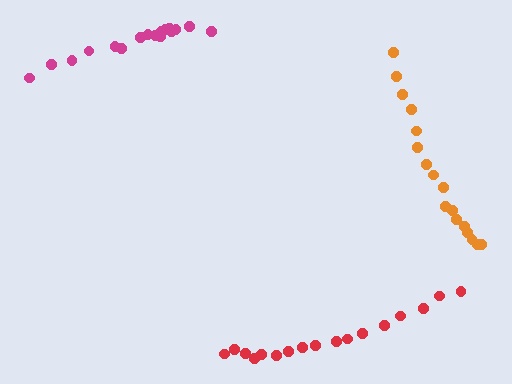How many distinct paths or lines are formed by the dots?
There are 3 distinct paths.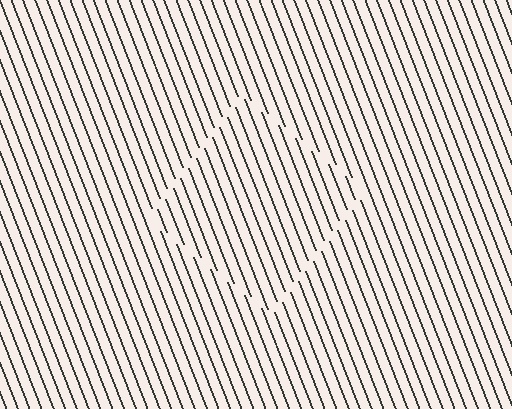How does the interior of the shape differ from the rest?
The interior of the shape contains the same grating, shifted by half a period — the contour is defined by the phase discontinuity where line-ends from the inner and outer gratings abut.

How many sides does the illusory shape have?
4 sides — the line-ends trace a square.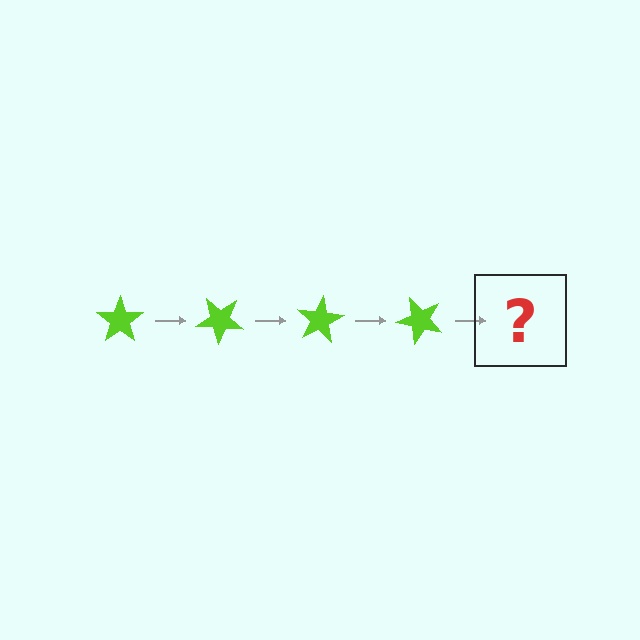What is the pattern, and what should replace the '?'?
The pattern is that the star rotates 40 degrees each step. The '?' should be a lime star rotated 160 degrees.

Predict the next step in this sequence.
The next step is a lime star rotated 160 degrees.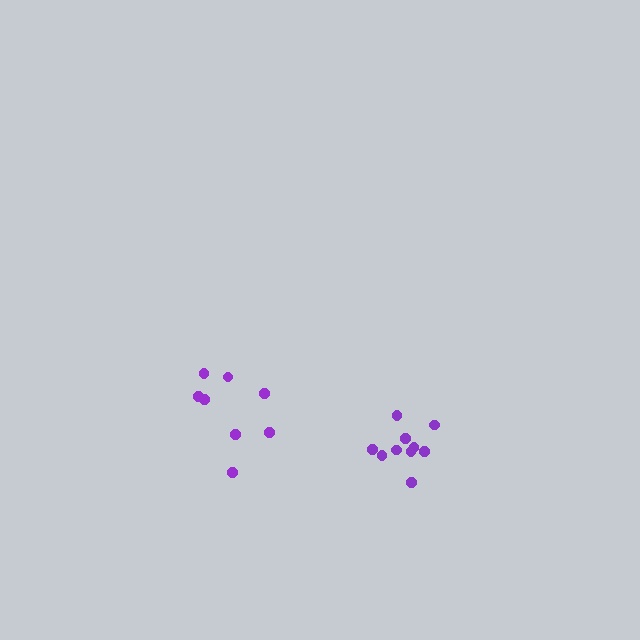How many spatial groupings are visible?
There are 2 spatial groupings.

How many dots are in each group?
Group 1: 8 dots, Group 2: 10 dots (18 total).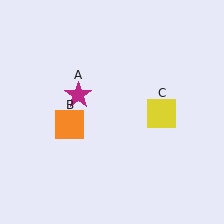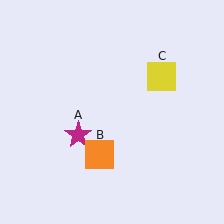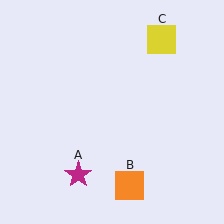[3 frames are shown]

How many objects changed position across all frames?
3 objects changed position: magenta star (object A), orange square (object B), yellow square (object C).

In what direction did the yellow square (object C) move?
The yellow square (object C) moved up.